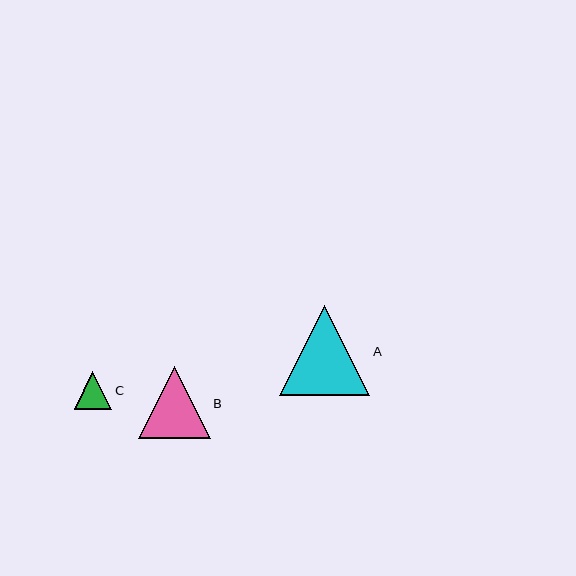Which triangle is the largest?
Triangle A is the largest with a size of approximately 90 pixels.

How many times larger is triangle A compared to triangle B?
Triangle A is approximately 1.3 times the size of triangle B.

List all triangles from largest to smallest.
From largest to smallest: A, B, C.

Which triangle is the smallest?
Triangle C is the smallest with a size of approximately 38 pixels.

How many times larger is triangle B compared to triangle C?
Triangle B is approximately 1.9 times the size of triangle C.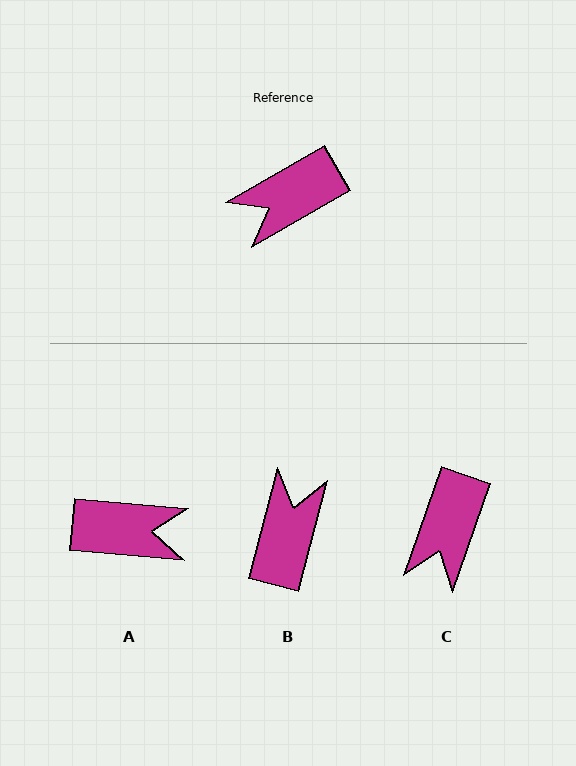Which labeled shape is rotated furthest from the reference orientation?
A, about 145 degrees away.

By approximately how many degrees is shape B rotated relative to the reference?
Approximately 135 degrees clockwise.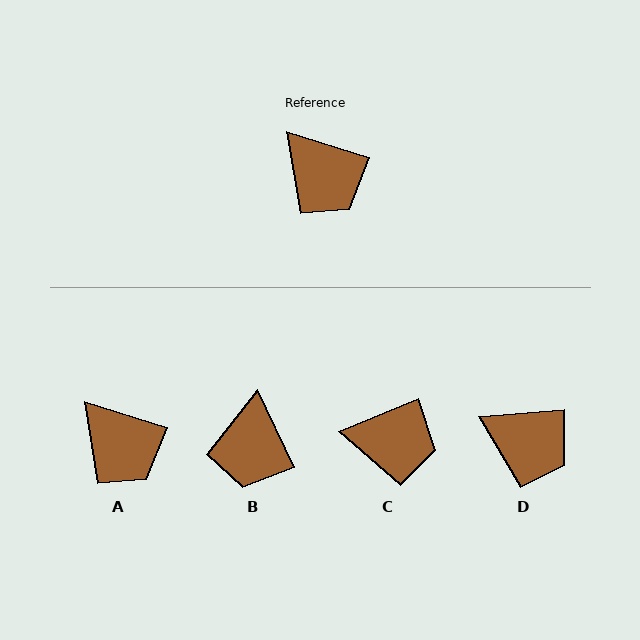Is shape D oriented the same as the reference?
No, it is off by about 22 degrees.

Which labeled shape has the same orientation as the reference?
A.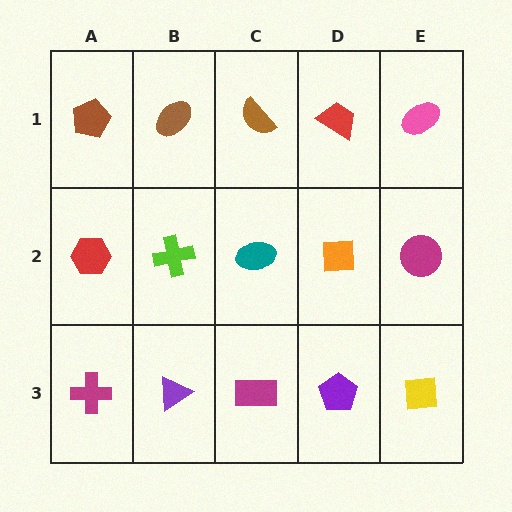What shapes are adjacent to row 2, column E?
A pink ellipse (row 1, column E), a yellow square (row 3, column E), an orange square (row 2, column D).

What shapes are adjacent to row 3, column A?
A red hexagon (row 2, column A), a purple triangle (row 3, column B).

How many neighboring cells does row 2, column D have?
4.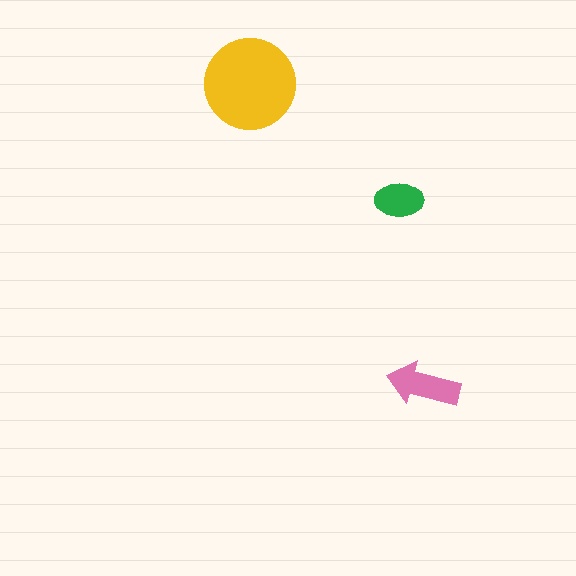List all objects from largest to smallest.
The yellow circle, the pink arrow, the green ellipse.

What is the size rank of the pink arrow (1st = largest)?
2nd.